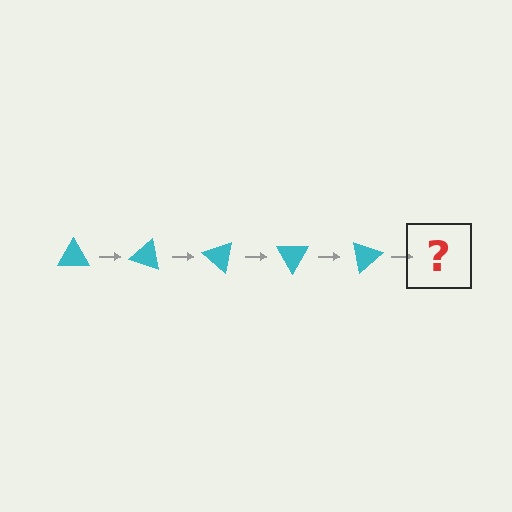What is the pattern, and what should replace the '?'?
The pattern is that the triangle rotates 20 degrees each step. The '?' should be a cyan triangle rotated 100 degrees.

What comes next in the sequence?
The next element should be a cyan triangle rotated 100 degrees.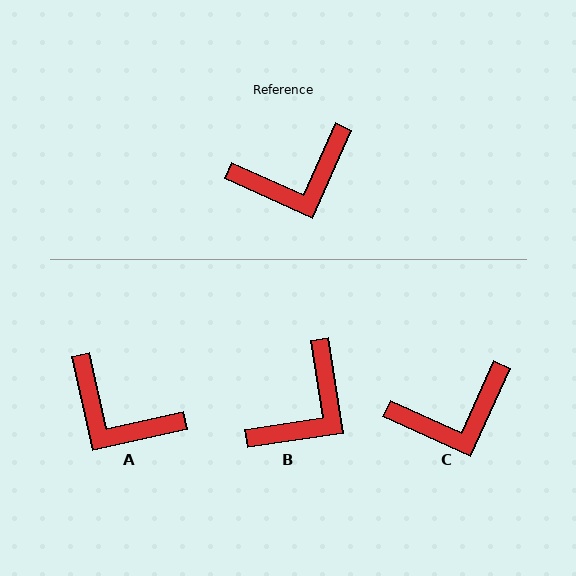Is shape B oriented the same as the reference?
No, it is off by about 33 degrees.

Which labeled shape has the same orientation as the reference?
C.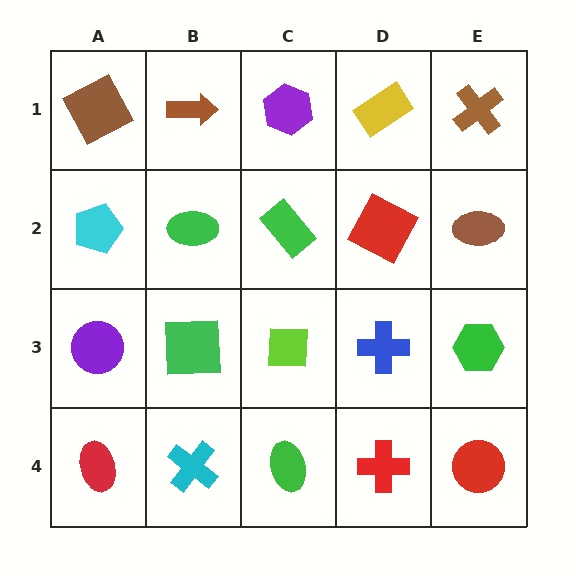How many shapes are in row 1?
5 shapes.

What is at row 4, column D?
A red cross.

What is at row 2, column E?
A brown ellipse.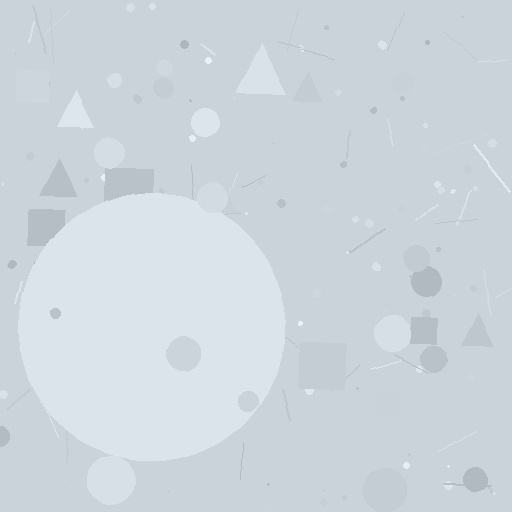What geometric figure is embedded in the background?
A circle is embedded in the background.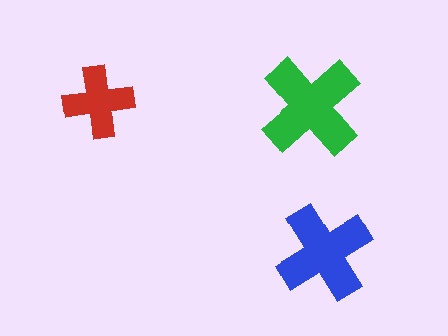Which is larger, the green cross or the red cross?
The green one.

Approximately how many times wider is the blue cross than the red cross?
About 1.5 times wider.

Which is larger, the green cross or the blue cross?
The green one.